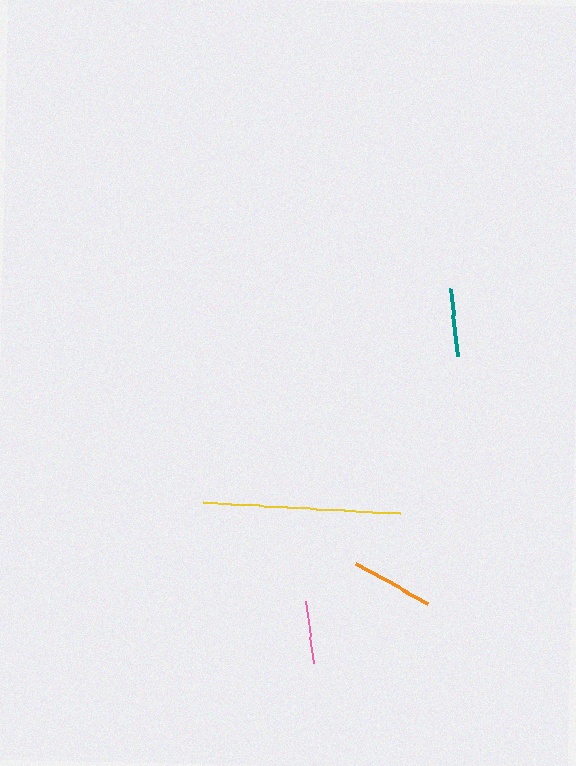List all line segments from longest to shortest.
From longest to shortest: yellow, orange, teal, pink.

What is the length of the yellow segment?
The yellow segment is approximately 197 pixels long.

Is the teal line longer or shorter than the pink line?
The teal line is longer than the pink line.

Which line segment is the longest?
The yellow line is the longest at approximately 197 pixels.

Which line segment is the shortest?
The pink line is the shortest at approximately 62 pixels.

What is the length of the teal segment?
The teal segment is approximately 68 pixels long.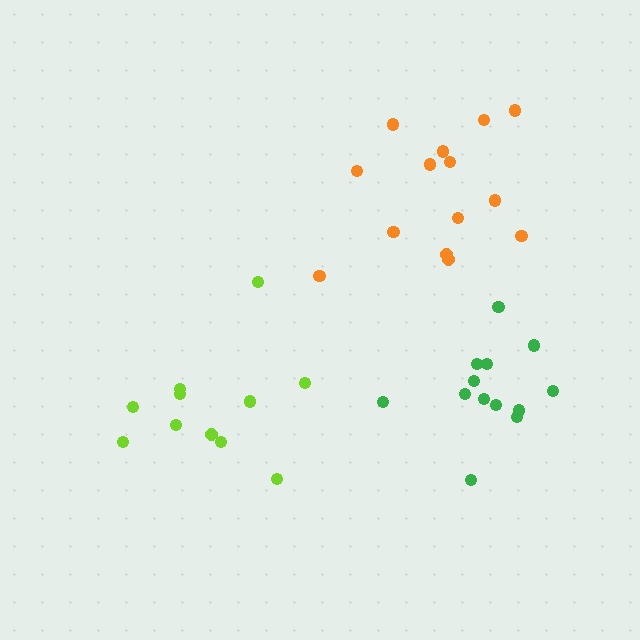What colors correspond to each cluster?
The clusters are colored: orange, lime, green.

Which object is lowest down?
The lime cluster is bottommost.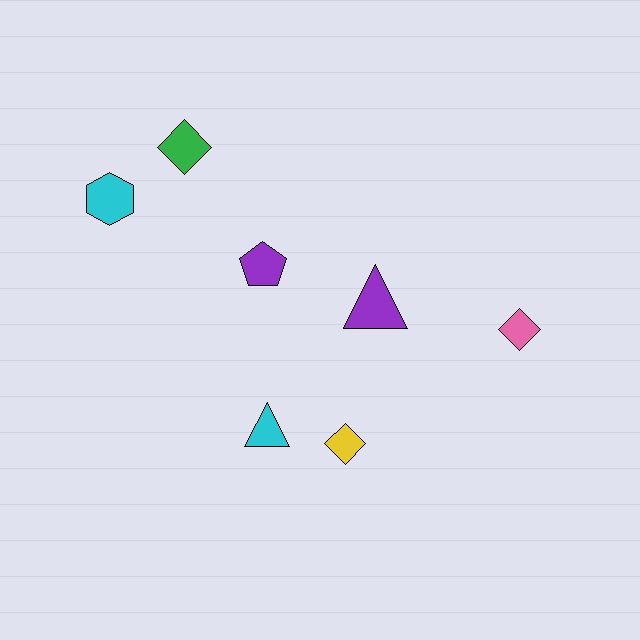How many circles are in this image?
There are no circles.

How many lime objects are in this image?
There are no lime objects.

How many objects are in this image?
There are 7 objects.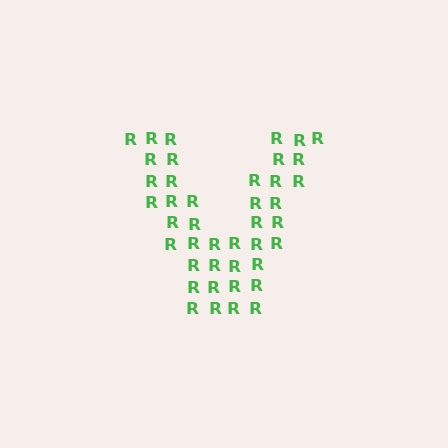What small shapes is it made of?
It is made of small letter R's.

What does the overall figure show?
The overall figure shows the letter V.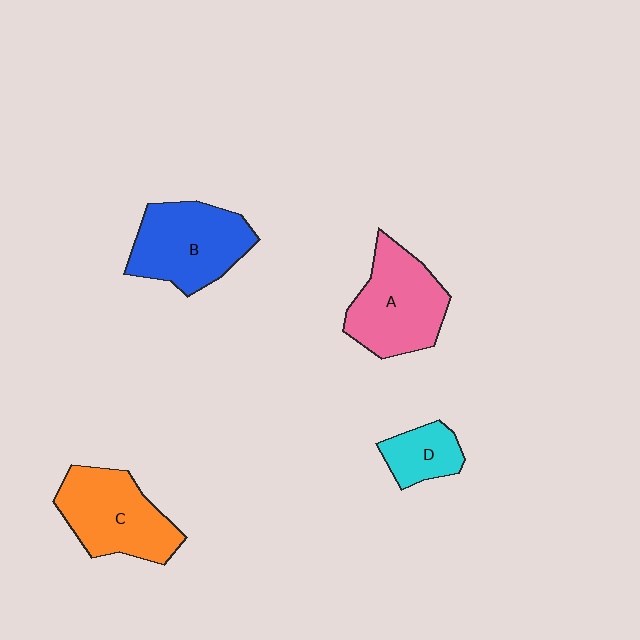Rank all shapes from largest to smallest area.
From largest to smallest: B (blue), A (pink), C (orange), D (cyan).